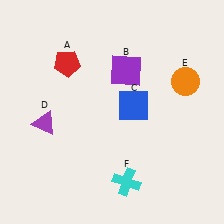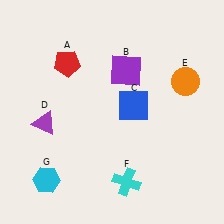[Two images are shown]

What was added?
A cyan hexagon (G) was added in Image 2.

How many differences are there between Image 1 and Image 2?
There is 1 difference between the two images.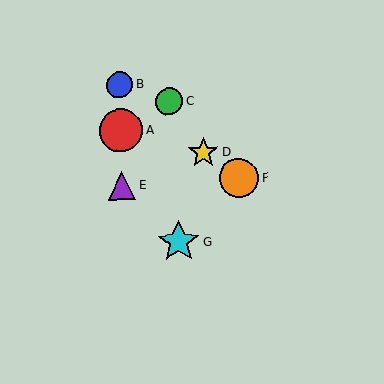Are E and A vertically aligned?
Yes, both are at x≈122.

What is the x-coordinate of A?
Object A is at x≈121.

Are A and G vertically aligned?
No, A is at x≈121 and G is at x≈179.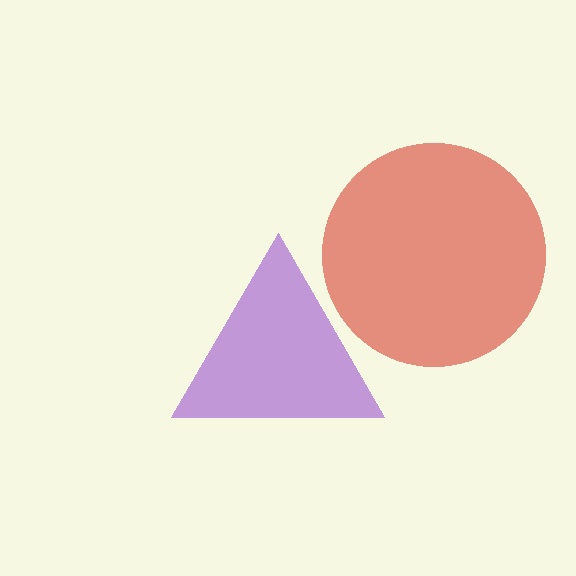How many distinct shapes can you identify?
There are 2 distinct shapes: a purple triangle, a red circle.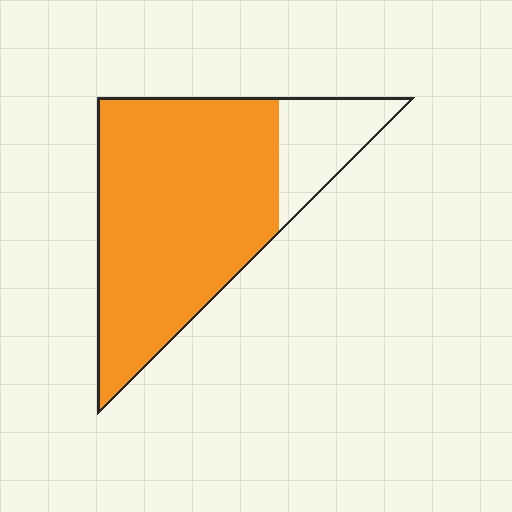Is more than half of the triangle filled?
Yes.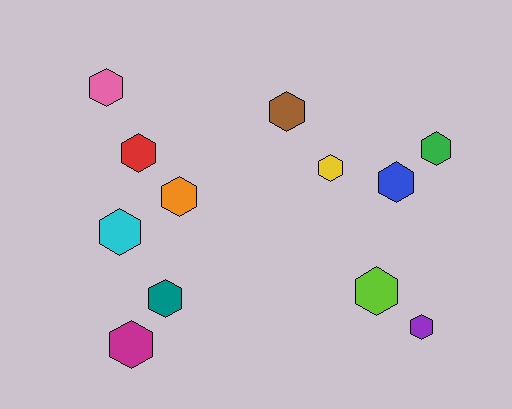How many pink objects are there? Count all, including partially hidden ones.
There is 1 pink object.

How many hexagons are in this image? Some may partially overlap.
There are 12 hexagons.